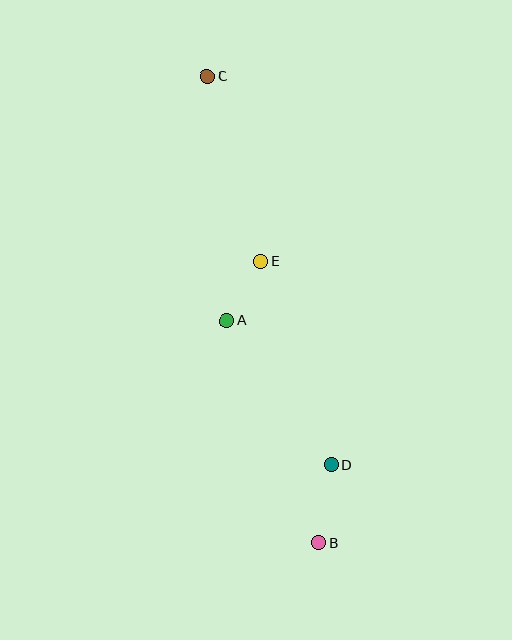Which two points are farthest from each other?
Points B and C are farthest from each other.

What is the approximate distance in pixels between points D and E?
The distance between D and E is approximately 215 pixels.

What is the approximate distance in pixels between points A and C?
The distance between A and C is approximately 245 pixels.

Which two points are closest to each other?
Points A and E are closest to each other.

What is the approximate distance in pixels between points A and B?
The distance between A and B is approximately 241 pixels.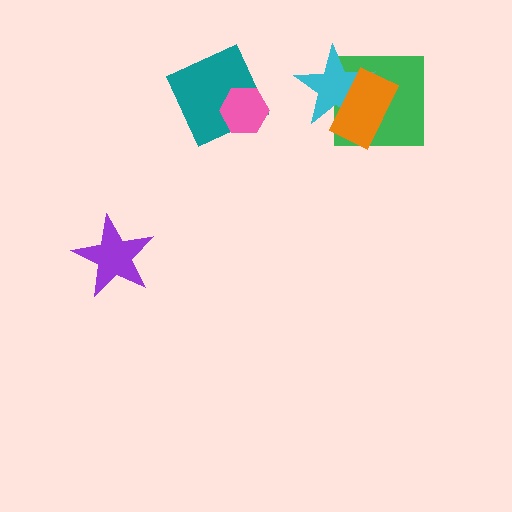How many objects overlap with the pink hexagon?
1 object overlaps with the pink hexagon.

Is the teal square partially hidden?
Yes, it is partially covered by another shape.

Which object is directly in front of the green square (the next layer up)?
The cyan star is directly in front of the green square.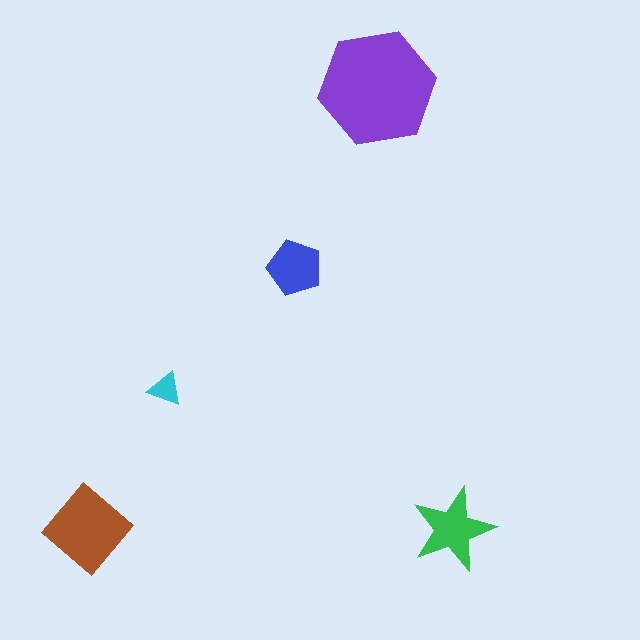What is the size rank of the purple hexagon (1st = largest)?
1st.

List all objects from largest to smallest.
The purple hexagon, the brown diamond, the green star, the blue pentagon, the cyan triangle.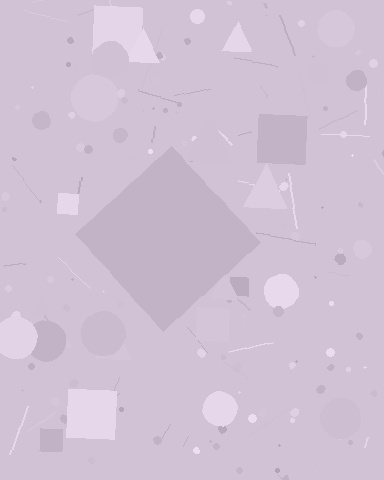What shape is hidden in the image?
A diamond is hidden in the image.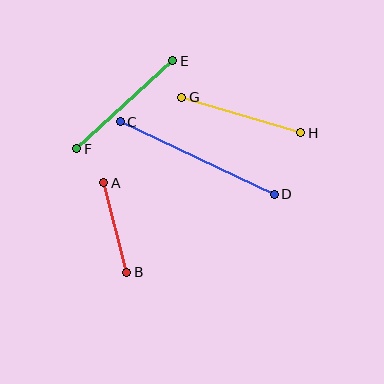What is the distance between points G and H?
The distance is approximately 124 pixels.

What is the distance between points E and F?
The distance is approximately 130 pixels.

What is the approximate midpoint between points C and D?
The midpoint is at approximately (197, 158) pixels.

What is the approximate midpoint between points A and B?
The midpoint is at approximately (115, 228) pixels.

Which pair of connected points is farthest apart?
Points C and D are farthest apart.